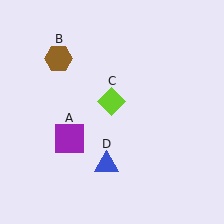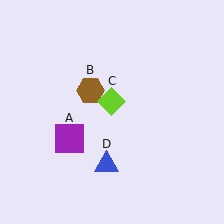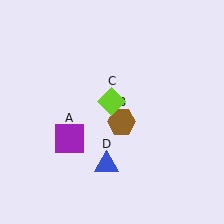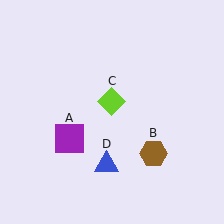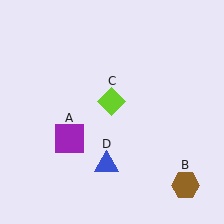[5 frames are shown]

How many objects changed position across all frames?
1 object changed position: brown hexagon (object B).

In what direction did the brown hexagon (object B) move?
The brown hexagon (object B) moved down and to the right.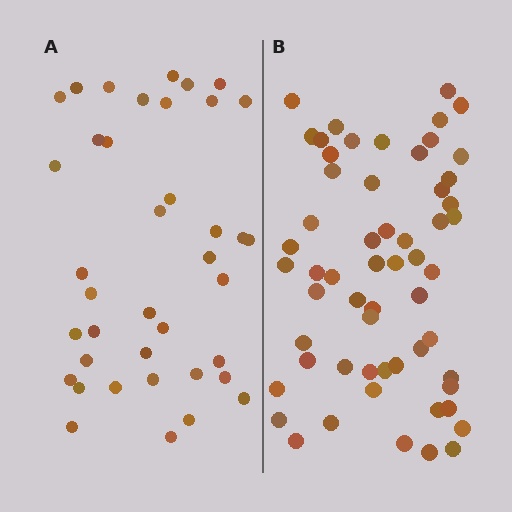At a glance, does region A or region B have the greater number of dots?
Region B (the right region) has more dots.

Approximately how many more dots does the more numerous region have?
Region B has approximately 20 more dots than region A.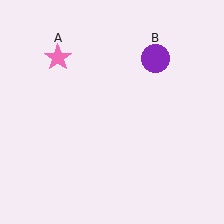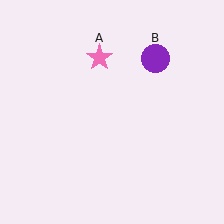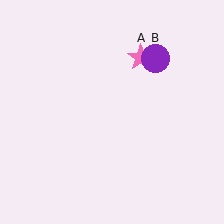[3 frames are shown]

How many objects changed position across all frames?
1 object changed position: pink star (object A).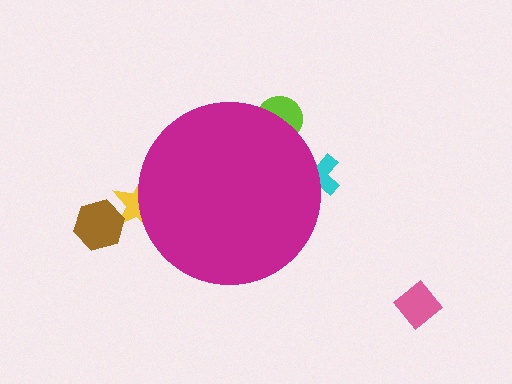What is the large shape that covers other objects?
A magenta circle.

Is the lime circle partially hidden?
Yes, the lime circle is partially hidden behind the magenta circle.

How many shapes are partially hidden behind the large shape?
3 shapes are partially hidden.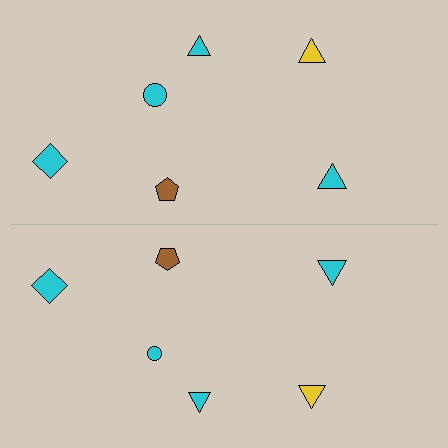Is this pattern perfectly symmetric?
No, the pattern is not perfectly symmetric. The cyan circle on the bottom side has a different size than its mirror counterpart.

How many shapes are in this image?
There are 12 shapes in this image.